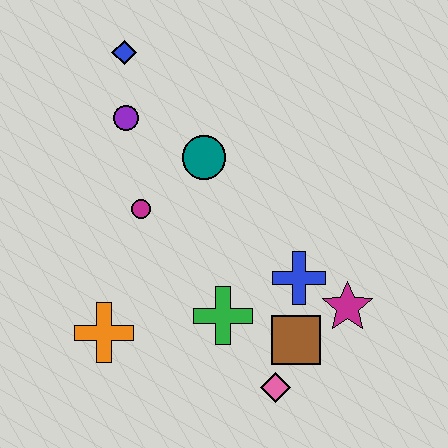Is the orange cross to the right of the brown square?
No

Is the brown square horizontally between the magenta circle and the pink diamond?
No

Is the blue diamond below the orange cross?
No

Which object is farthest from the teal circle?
The pink diamond is farthest from the teal circle.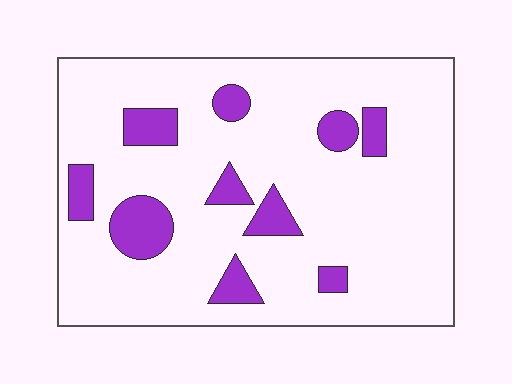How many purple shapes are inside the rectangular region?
10.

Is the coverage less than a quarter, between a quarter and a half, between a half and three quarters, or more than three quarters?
Less than a quarter.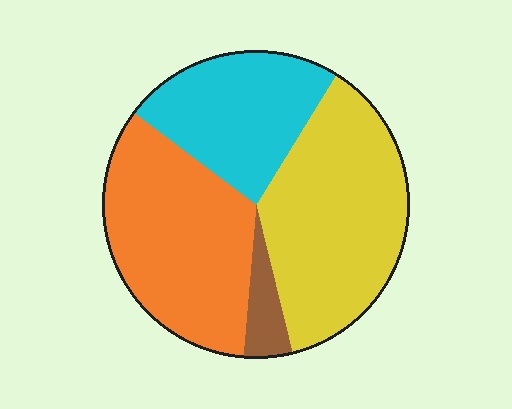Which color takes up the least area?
Brown, at roughly 5%.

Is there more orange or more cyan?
Orange.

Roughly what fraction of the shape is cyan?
Cyan covers about 25% of the shape.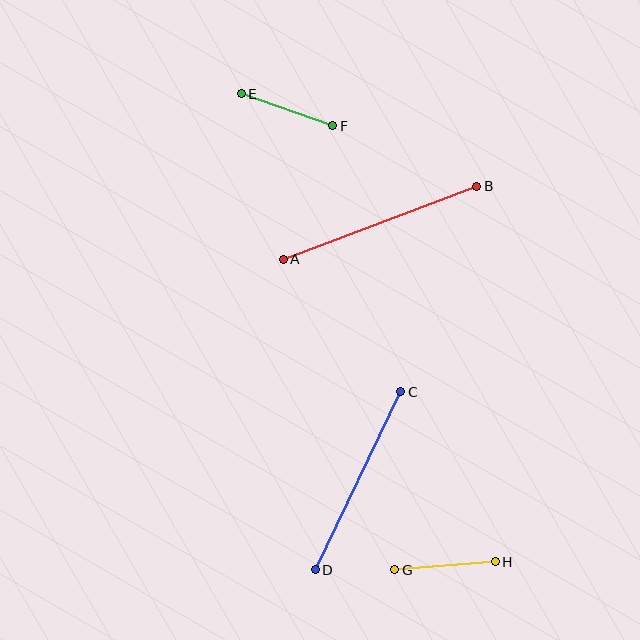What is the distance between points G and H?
The distance is approximately 101 pixels.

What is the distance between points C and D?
The distance is approximately 197 pixels.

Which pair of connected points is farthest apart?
Points A and B are farthest apart.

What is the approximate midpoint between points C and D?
The midpoint is at approximately (358, 481) pixels.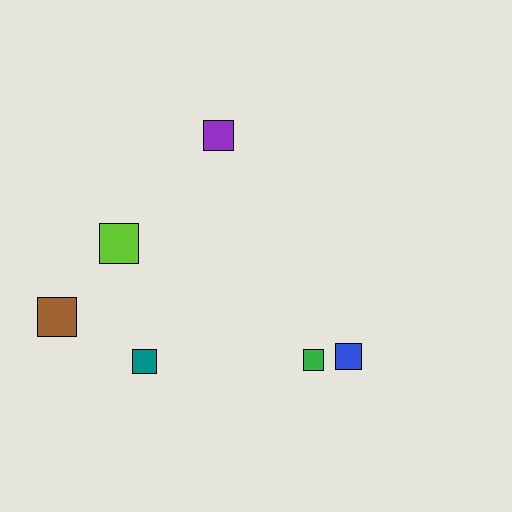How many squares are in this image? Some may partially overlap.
There are 6 squares.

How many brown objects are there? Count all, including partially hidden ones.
There is 1 brown object.